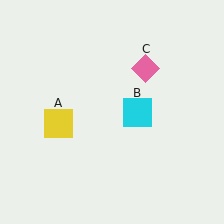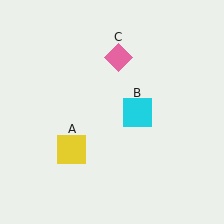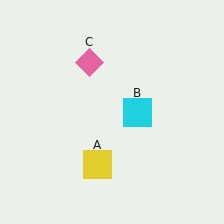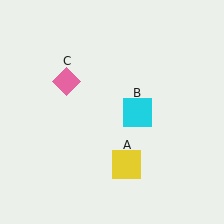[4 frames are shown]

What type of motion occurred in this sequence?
The yellow square (object A), pink diamond (object C) rotated counterclockwise around the center of the scene.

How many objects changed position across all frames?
2 objects changed position: yellow square (object A), pink diamond (object C).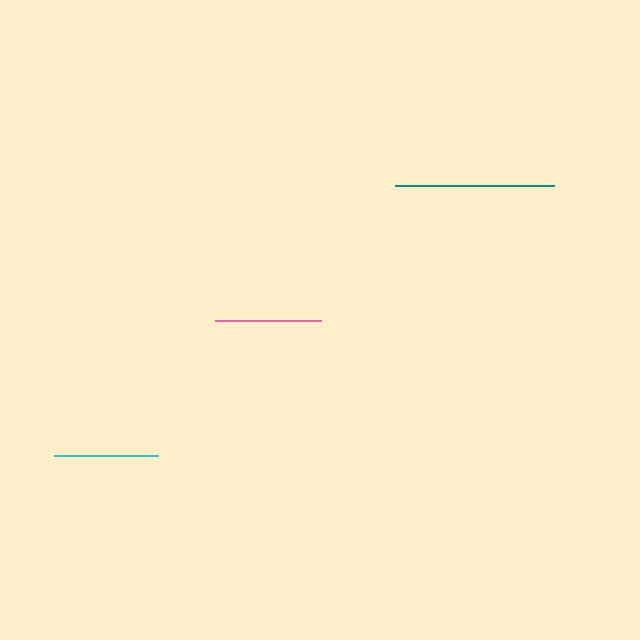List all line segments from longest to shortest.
From longest to shortest: teal, pink, cyan.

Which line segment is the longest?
The teal line is the longest at approximately 159 pixels.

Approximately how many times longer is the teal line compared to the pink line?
The teal line is approximately 1.5 times the length of the pink line.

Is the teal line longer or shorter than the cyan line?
The teal line is longer than the cyan line.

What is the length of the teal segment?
The teal segment is approximately 159 pixels long.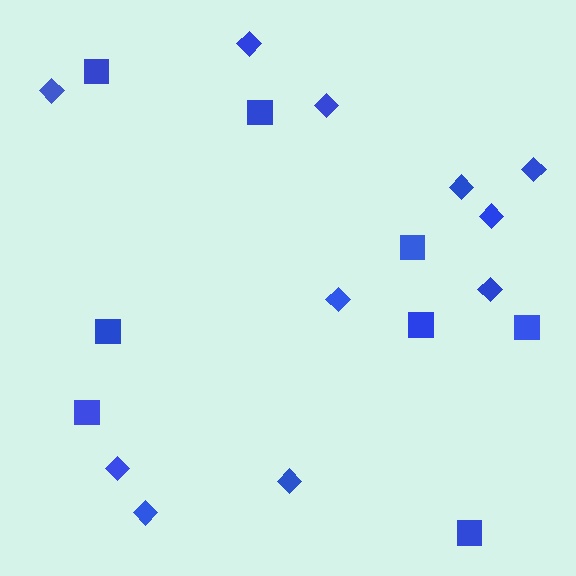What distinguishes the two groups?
There are 2 groups: one group of diamonds (11) and one group of squares (8).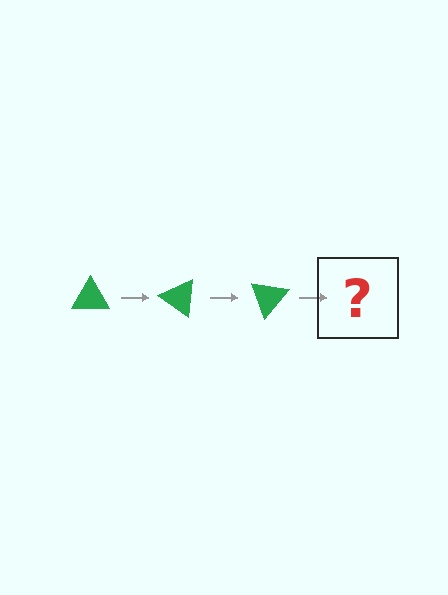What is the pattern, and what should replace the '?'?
The pattern is that the triangle rotates 35 degrees each step. The '?' should be a green triangle rotated 105 degrees.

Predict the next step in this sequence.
The next step is a green triangle rotated 105 degrees.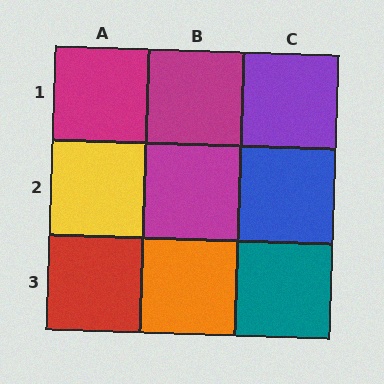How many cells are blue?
1 cell is blue.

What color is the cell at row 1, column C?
Purple.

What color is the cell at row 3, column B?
Orange.